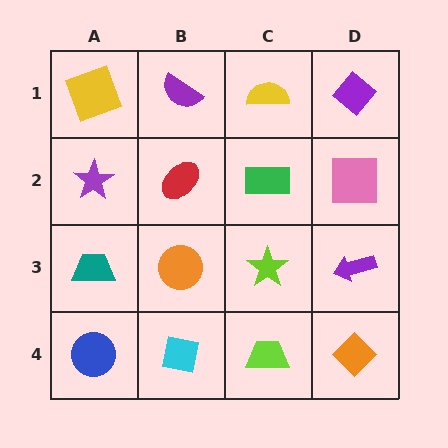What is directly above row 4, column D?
A purple arrow.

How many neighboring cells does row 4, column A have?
2.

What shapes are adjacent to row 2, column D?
A purple diamond (row 1, column D), a purple arrow (row 3, column D), a green rectangle (row 2, column C).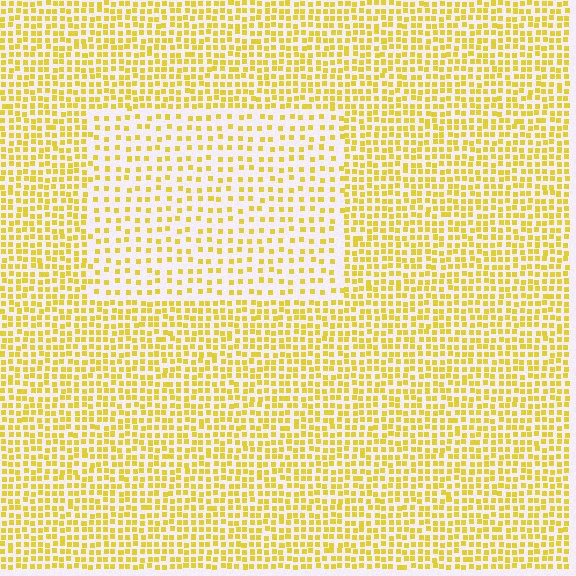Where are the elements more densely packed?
The elements are more densely packed outside the rectangle boundary.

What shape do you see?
I see a rectangle.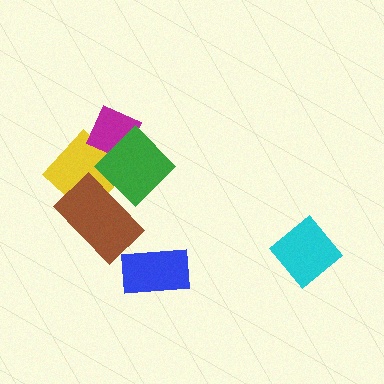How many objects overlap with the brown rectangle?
2 objects overlap with the brown rectangle.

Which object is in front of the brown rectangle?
The green diamond is in front of the brown rectangle.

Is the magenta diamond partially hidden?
Yes, it is partially covered by another shape.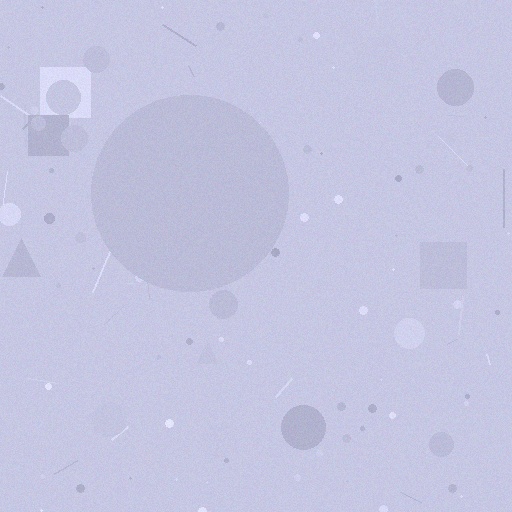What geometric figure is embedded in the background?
A circle is embedded in the background.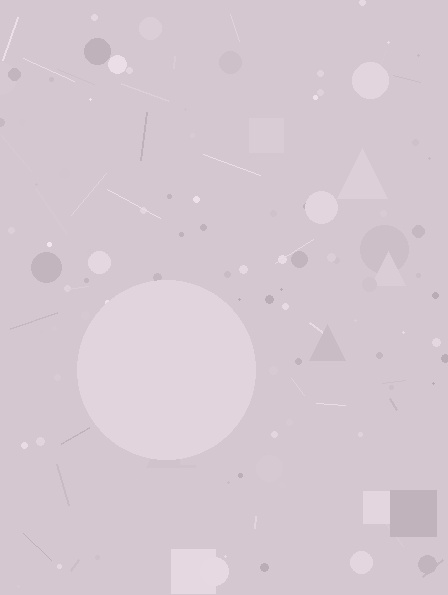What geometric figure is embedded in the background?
A circle is embedded in the background.